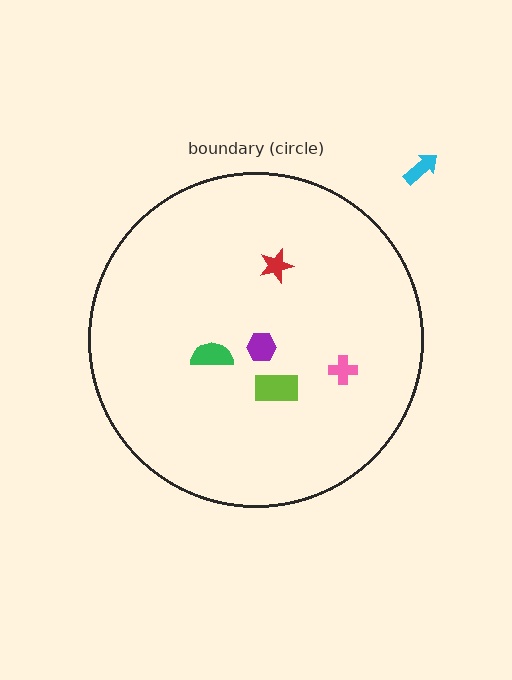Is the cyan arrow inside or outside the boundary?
Outside.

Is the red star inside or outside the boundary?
Inside.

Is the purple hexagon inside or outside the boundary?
Inside.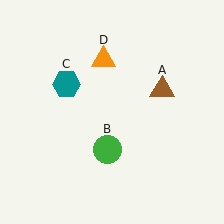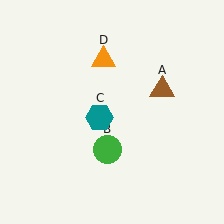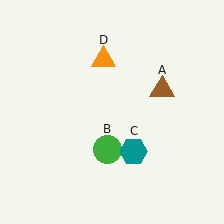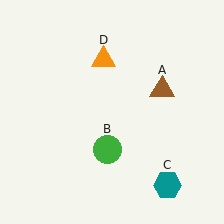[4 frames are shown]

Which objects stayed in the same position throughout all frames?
Brown triangle (object A) and green circle (object B) and orange triangle (object D) remained stationary.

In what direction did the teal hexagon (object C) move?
The teal hexagon (object C) moved down and to the right.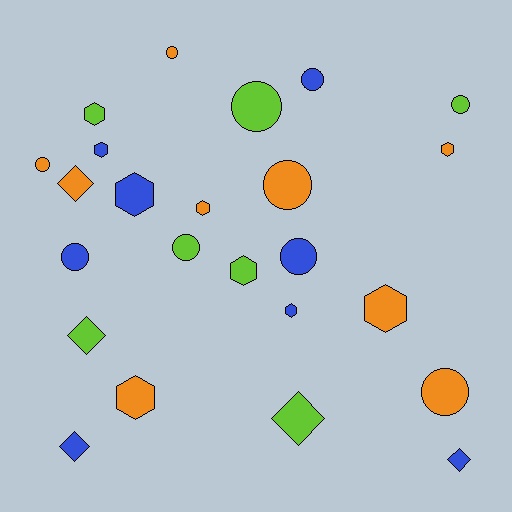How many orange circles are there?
There are 4 orange circles.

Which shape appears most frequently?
Circle, with 10 objects.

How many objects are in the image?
There are 24 objects.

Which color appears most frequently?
Orange, with 9 objects.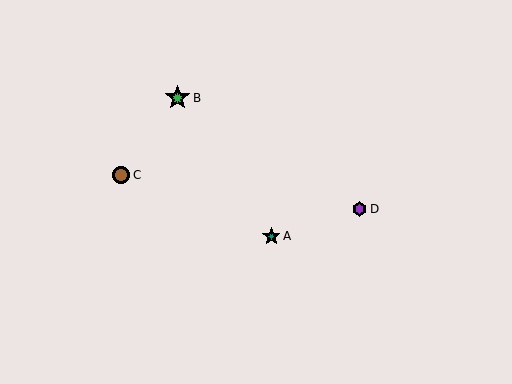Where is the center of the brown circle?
The center of the brown circle is at (121, 175).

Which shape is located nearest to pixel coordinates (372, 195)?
The purple hexagon (labeled D) at (359, 209) is nearest to that location.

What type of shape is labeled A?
Shape A is a teal star.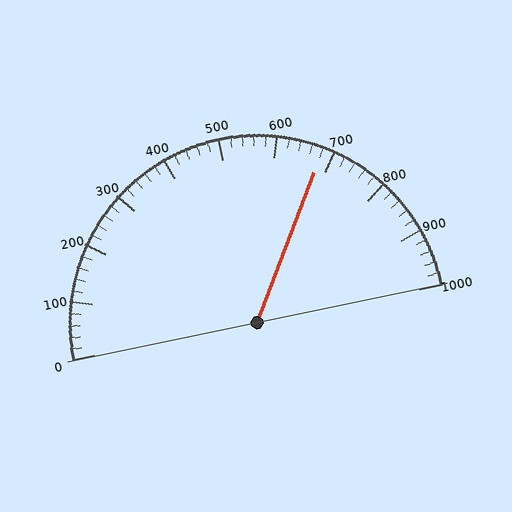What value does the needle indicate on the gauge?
The needle indicates approximately 680.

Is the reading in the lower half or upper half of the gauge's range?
The reading is in the upper half of the range (0 to 1000).